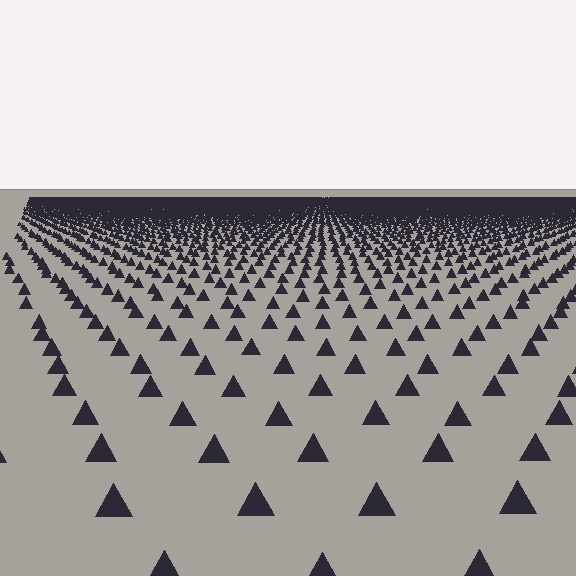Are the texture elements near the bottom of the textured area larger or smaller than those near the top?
Larger. Near the bottom, elements are closer to the viewer and appear at a bigger on-screen size.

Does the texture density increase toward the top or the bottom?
Density increases toward the top.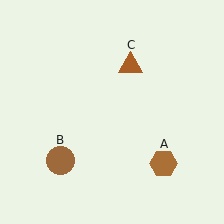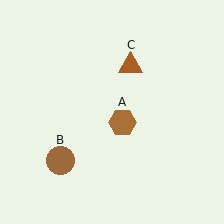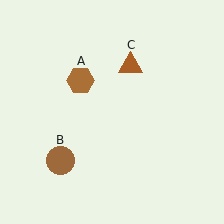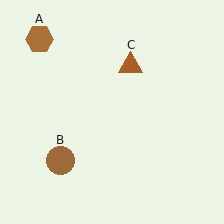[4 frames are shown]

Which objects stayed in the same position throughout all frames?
Brown circle (object B) and brown triangle (object C) remained stationary.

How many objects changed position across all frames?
1 object changed position: brown hexagon (object A).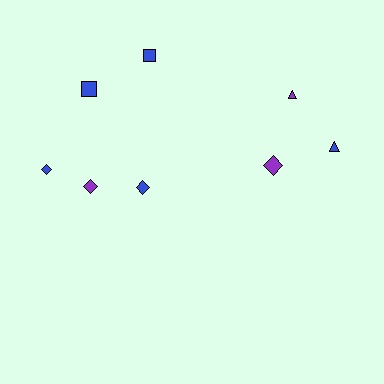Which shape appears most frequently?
Diamond, with 4 objects.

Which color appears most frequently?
Blue, with 5 objects.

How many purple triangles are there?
There is 1 purple triangle.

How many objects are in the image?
There are 8 objects.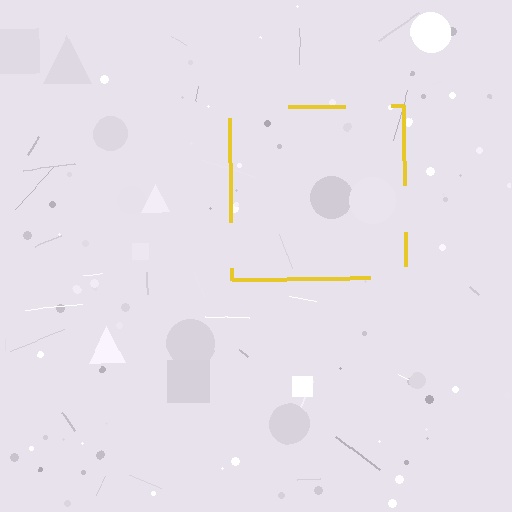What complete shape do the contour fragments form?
The contour fragments form a square.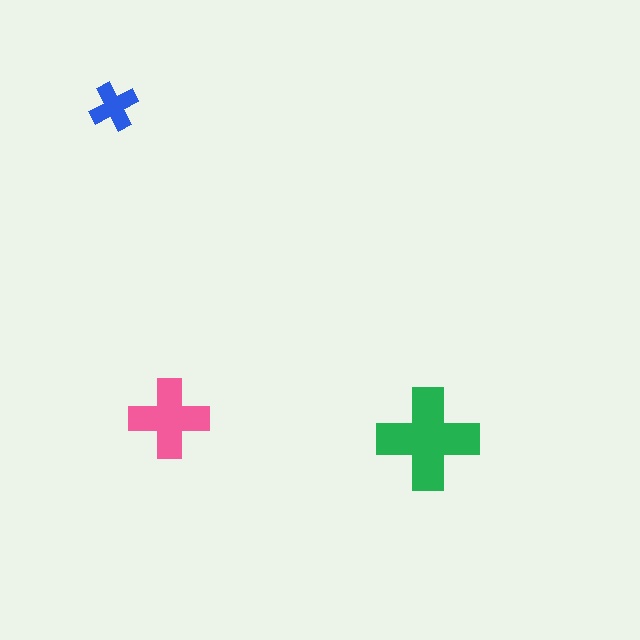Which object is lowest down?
The green cross is bottommost.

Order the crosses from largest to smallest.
the green one, the pink one, the blue one.